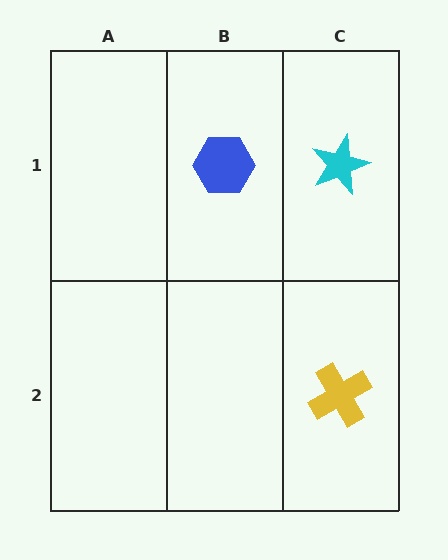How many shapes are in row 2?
1 shape.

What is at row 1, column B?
A blue hexagon.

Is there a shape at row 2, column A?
No, that cell is empty.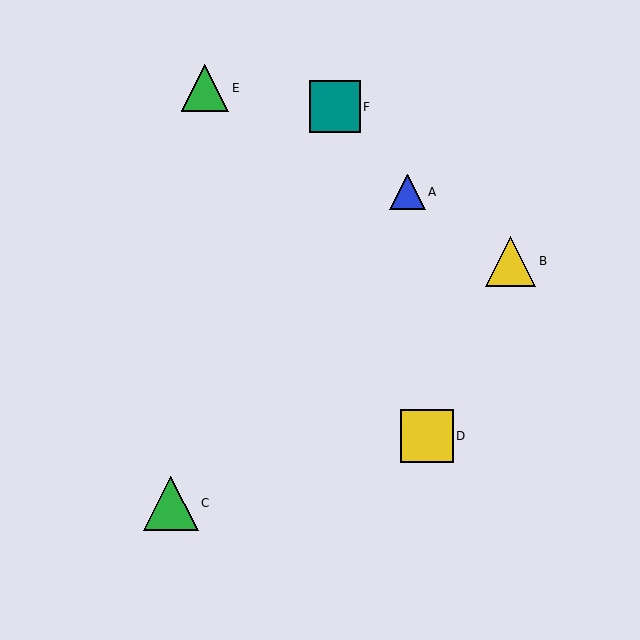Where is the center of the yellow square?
The center of the yellow square is at (427, 436).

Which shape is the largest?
The green triangle (labeled C) is the largest.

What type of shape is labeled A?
Shape A is a blue triangle.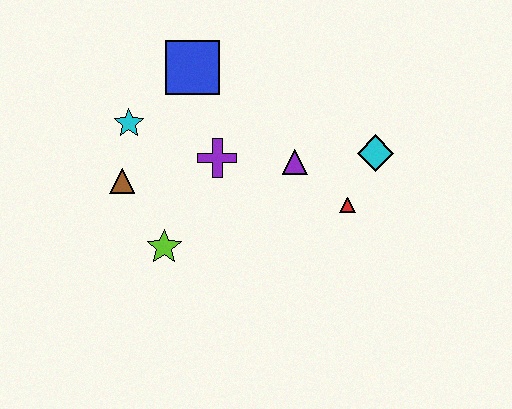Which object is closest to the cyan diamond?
The red triangle is closest to the cyan diamond.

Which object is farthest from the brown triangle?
The cyan diamond is farthest from the brown triangle.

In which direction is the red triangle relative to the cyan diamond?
The red triangle is below the cyan diamond.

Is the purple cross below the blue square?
Yes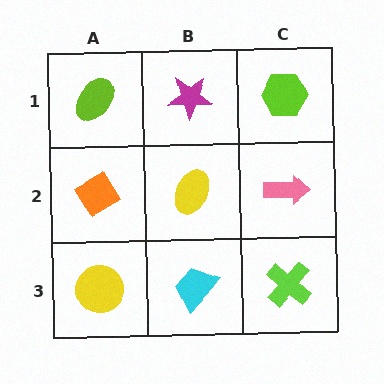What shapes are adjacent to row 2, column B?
A magenta star (row 1, column B), a cyan trapezoid (row 3, column B), an orange diamond (row 2, column A), a pink arrow (row 2, column C).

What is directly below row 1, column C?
A pink arrow.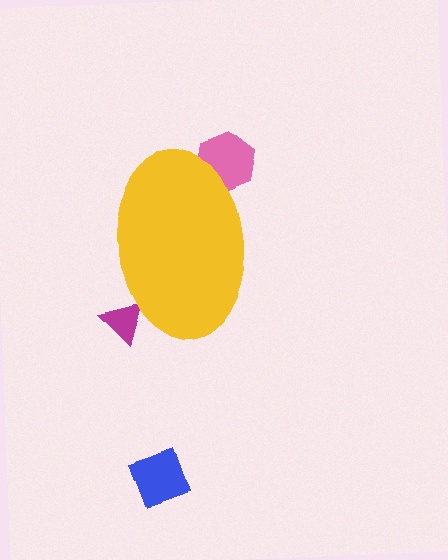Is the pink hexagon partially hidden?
Yes, the pink hexagon is partially hidden behind the yellow ellipse.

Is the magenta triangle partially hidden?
Yes, the magenta triangle is partially hidden behind the yellow ellipse.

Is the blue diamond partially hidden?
No, the blue diamond is fully visible.